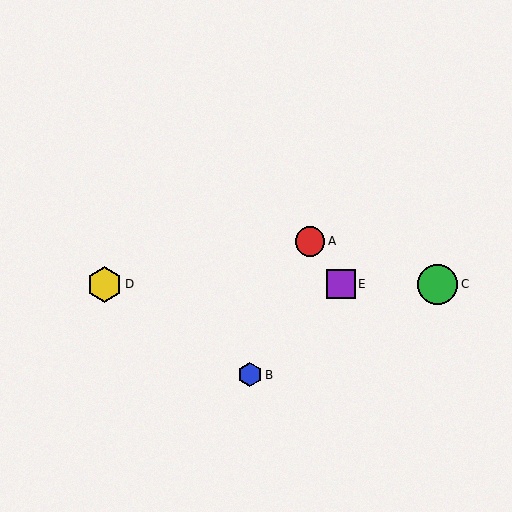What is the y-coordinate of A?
Object A is at y≈241.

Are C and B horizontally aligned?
No, C is at y≈284 and B is at y≈375.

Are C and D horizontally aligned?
Yes, both are at y≈284.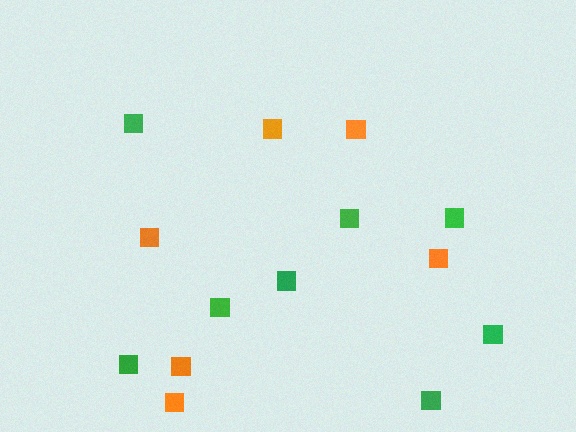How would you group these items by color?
There are 2 groups: one group of orange squares (6) and one group of green squares (8).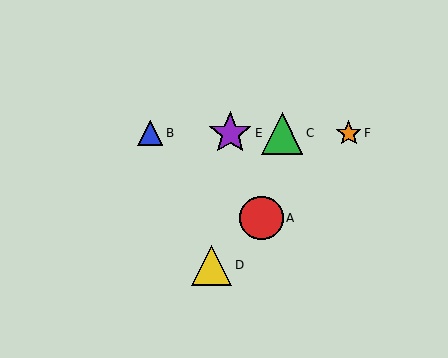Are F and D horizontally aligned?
No, F is at y≈133 and D is at y≈265.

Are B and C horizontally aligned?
Yes, both are at y≈133.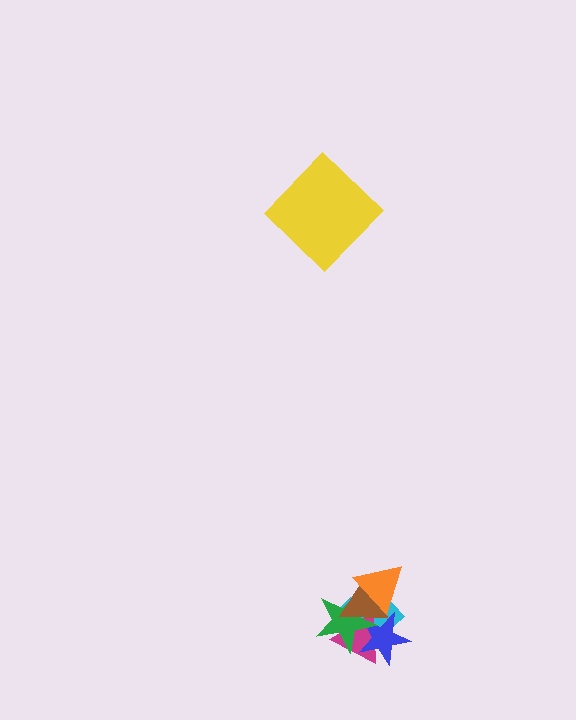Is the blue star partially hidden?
Yes, it is partially covered by another shape.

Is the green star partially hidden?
Yes, it is partially covered by another shape.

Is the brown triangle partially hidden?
Yes, it is partially covered by another shape.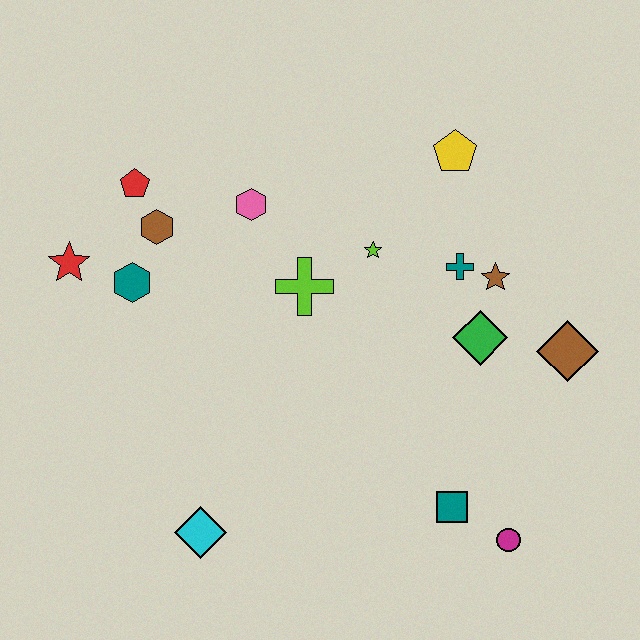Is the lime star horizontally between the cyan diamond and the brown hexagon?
No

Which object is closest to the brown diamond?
The green diamond is closest to the brown diamond.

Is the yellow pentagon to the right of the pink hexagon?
Yes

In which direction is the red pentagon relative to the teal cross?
The red pentagon is to the left of the teal cross.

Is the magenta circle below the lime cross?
Yes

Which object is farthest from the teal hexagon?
The magenta circle is farthest from the teal hexagon.